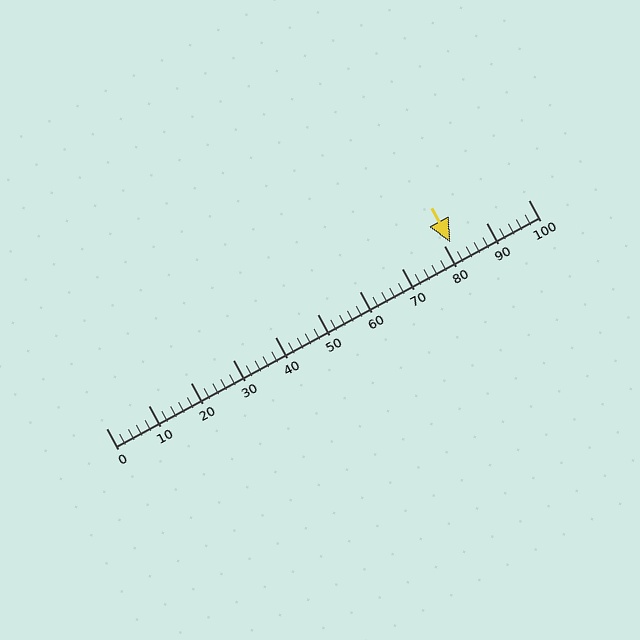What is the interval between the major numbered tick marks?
The major tick marks are spaced 10 units apart.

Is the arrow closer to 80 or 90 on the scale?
The arrow is closer to 80.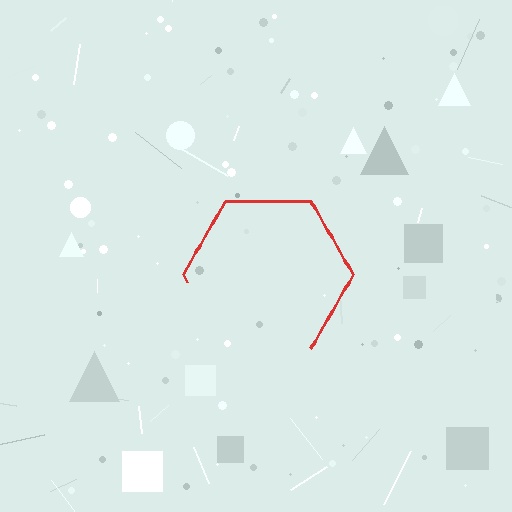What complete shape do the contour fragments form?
The contour fragments form a hexagon.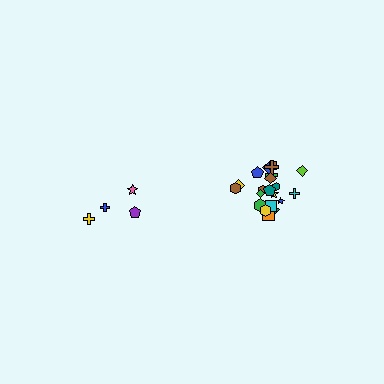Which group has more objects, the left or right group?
The right group.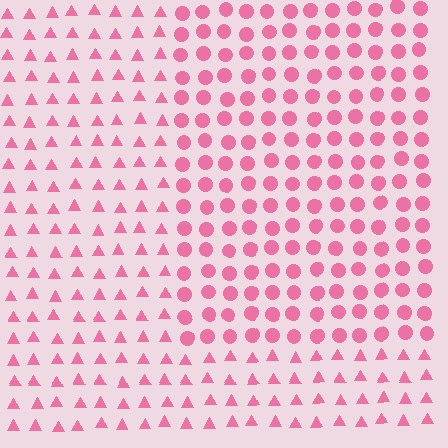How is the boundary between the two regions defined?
The boundary is defined by a change in element shape: circles inside vs. triangles outside. All elements share the same color and spacing.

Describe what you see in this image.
The image is filled with small pink elements arranged in a uniform grid. A rectangle-shaped region contains circles, while the surrounding area contains triangles. The boundary is defined purely by the change in element shape.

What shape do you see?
I see a rectangle.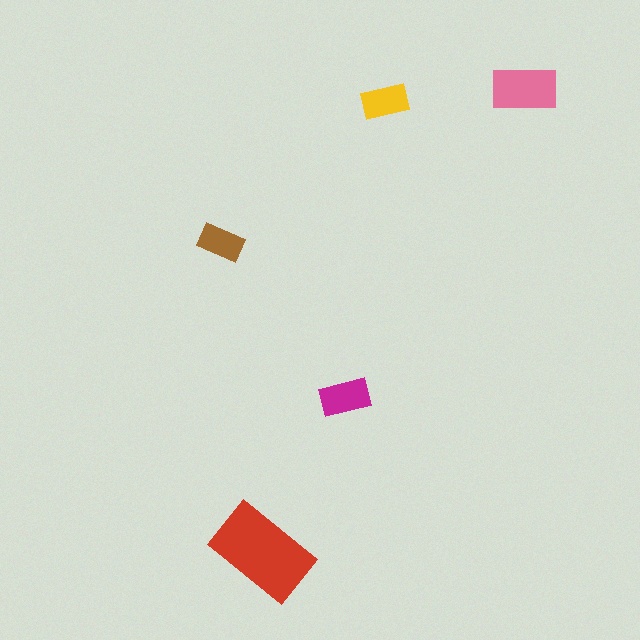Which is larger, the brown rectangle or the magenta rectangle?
The magenta one.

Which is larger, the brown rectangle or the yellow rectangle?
The yellow one.